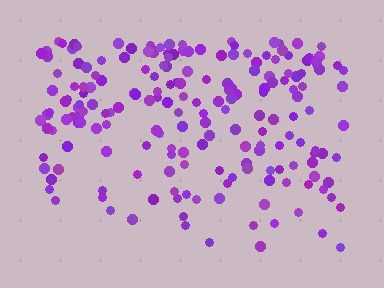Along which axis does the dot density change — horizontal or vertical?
Vertical.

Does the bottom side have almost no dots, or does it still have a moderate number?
Still a moderate number, just noticeably fewer than the top.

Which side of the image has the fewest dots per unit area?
The bottom.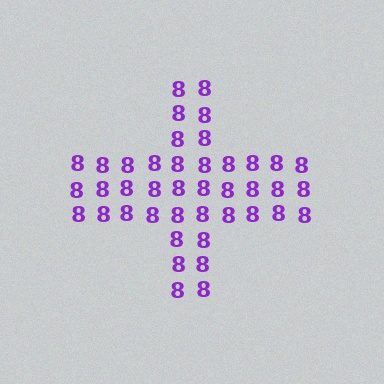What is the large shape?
The large shape is a cross.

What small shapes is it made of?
It is made of small digit 8's.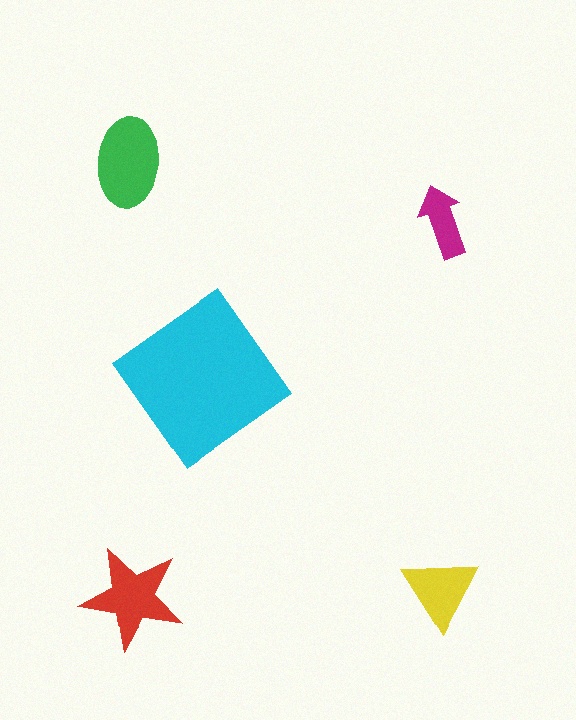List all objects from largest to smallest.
The cyan diamond, the green ellipse, the red star, the yellow triangle, the magenta arrow.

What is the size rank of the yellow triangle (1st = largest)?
4th.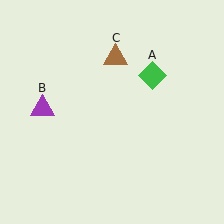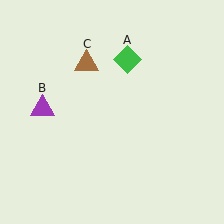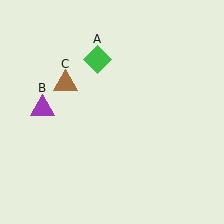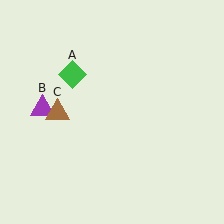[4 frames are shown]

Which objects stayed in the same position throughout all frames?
Purple triangle (object B) remained stationary.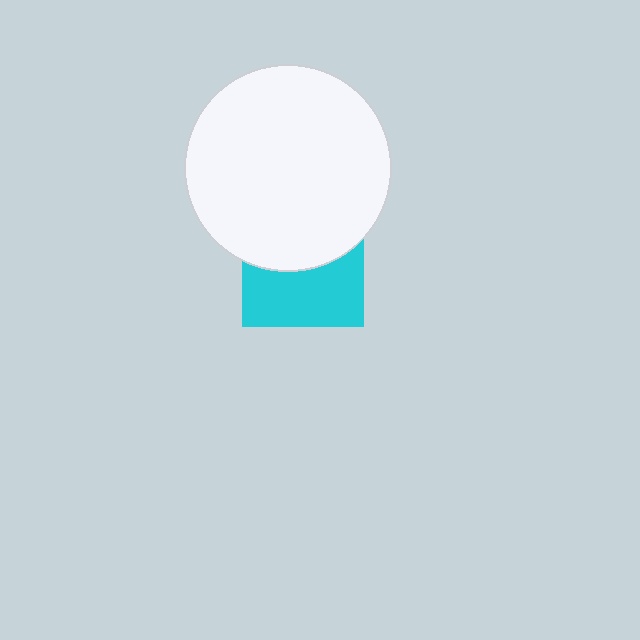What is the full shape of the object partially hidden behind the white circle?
The partially hidden object is a cyan square.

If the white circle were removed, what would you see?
You would see the complete cyan square.